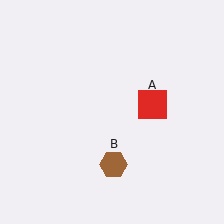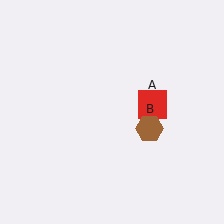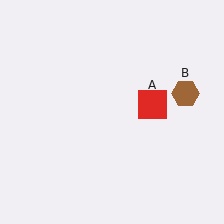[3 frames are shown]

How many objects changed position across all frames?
1 object changed position: brown hexagon (object B).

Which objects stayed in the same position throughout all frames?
Red square (object A) remained stationary.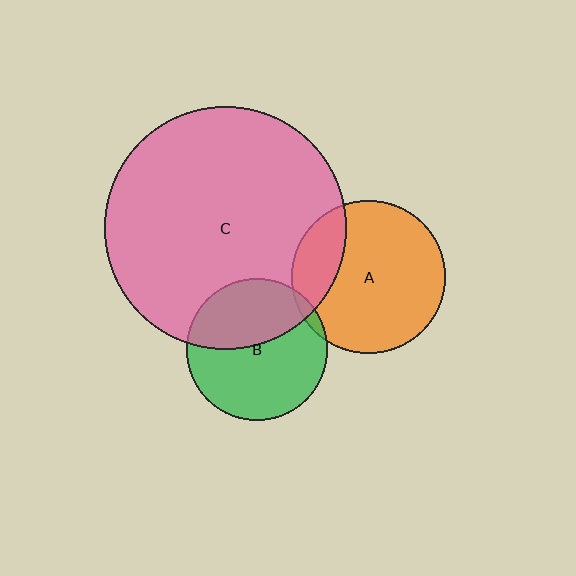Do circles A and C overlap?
Yes.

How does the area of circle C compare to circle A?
Approximately 2.5 times.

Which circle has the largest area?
Circle C (pink).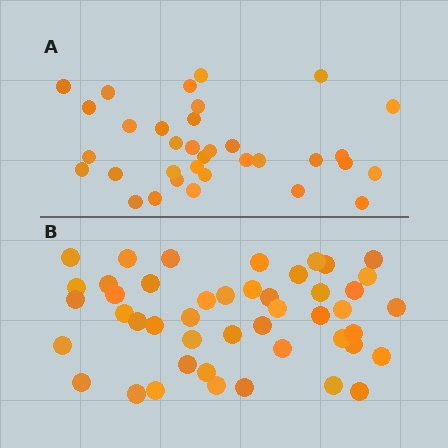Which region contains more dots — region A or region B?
Region B (the bottom region) has more dots.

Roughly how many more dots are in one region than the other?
Region B has roughly 12 or so more dots than region A.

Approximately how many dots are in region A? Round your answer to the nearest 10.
About 30 dots. (The exact count is 34, which rounds to 30.)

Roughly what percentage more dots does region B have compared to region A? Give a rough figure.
About 35% more.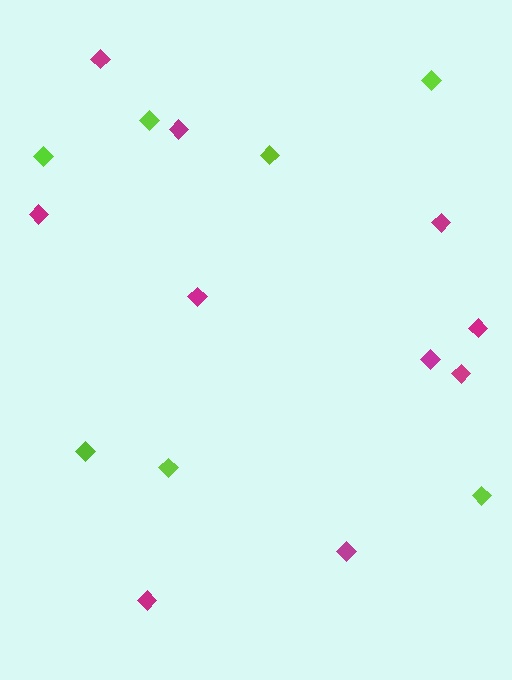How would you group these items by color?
There are 2 groups: one group of magenta diamonds (10) and one group of lime diamonds (7).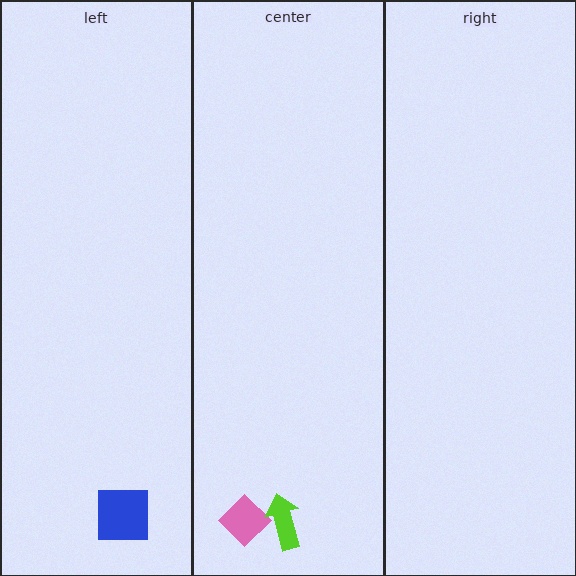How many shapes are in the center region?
2.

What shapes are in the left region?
The blue square.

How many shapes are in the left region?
1.